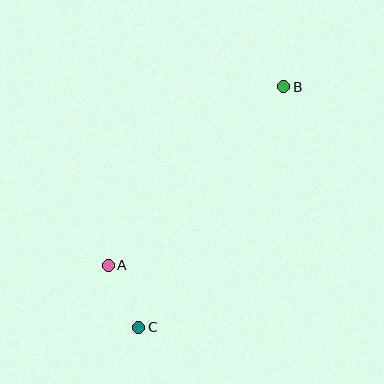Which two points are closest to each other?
Points A and C are closest to each other.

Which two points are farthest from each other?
Points B and C are farthest from each other.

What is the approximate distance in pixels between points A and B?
The distance between A and B is approximately 250 pixels.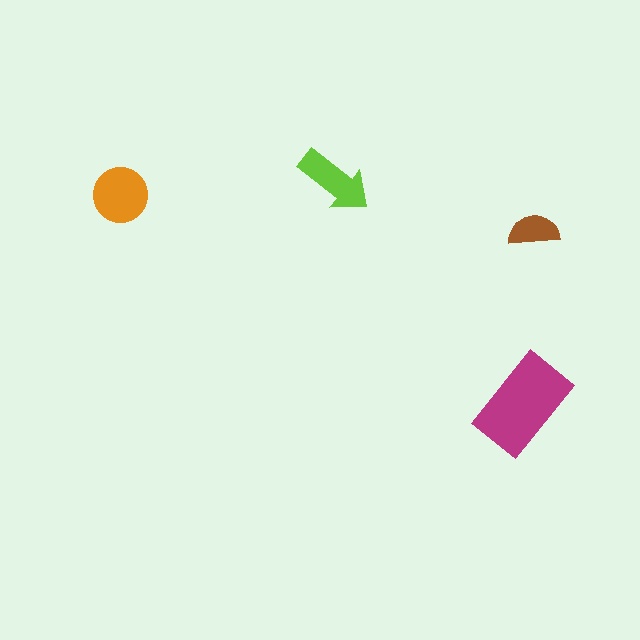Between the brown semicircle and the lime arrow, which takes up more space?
The lime arrow.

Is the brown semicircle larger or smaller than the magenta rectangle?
Smaller.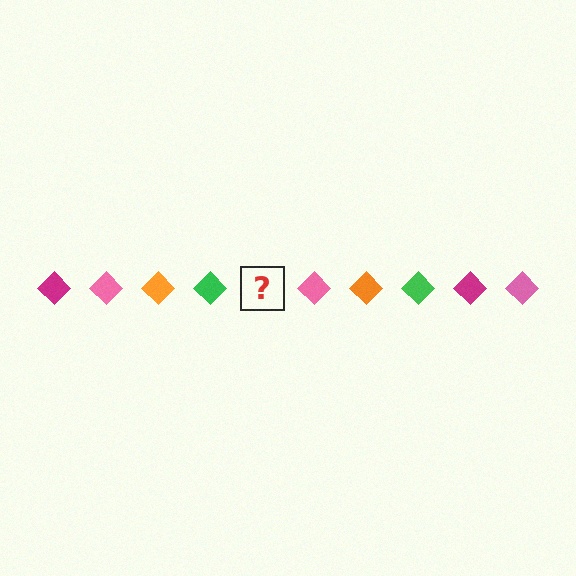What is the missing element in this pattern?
The missing element is a magenta diamond.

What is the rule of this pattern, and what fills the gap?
The rule is that the pattern cycles through magenta, pink, orange, green diamonds. The gap should be filled with a magenta diamond.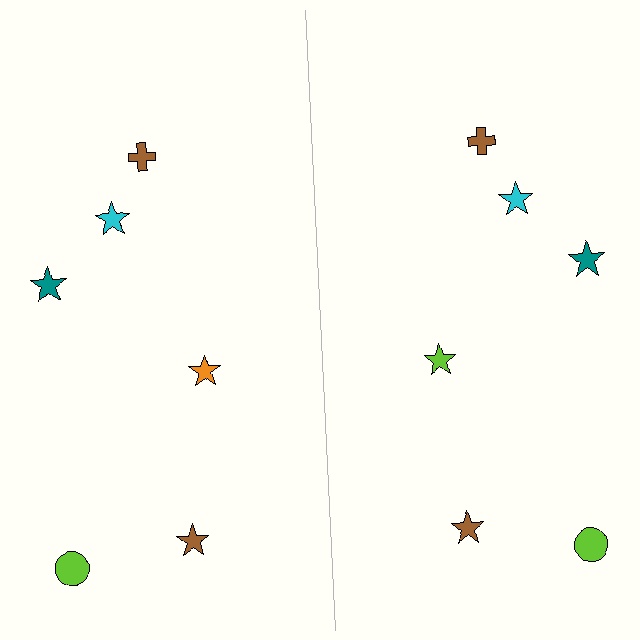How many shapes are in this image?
There are 12 shapes in this image.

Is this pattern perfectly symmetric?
No, the pattern is not perfectly symmetric. The lime star on the right side breaks the symmetry — its mirror counterpart is orange.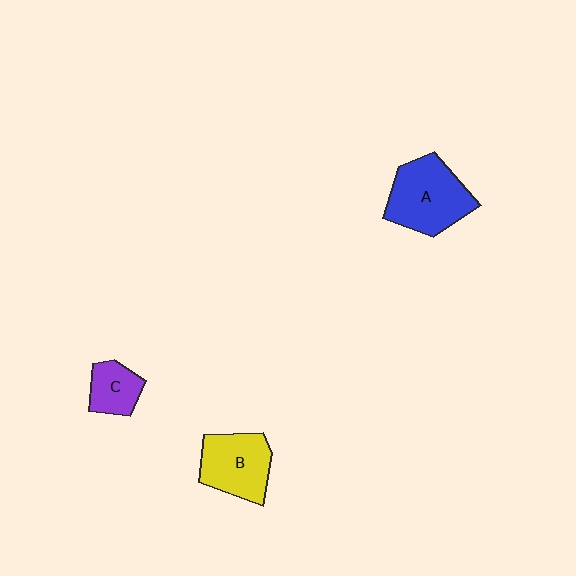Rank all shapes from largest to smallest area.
From largest to smallest: A (blue), B (yellow), C (purple).